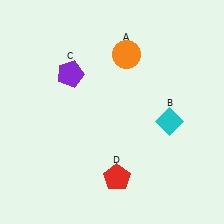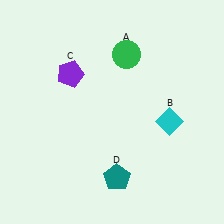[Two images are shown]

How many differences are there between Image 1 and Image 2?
There are 2 differences between the two images.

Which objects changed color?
A changed from orange to green. D changed from red to teal.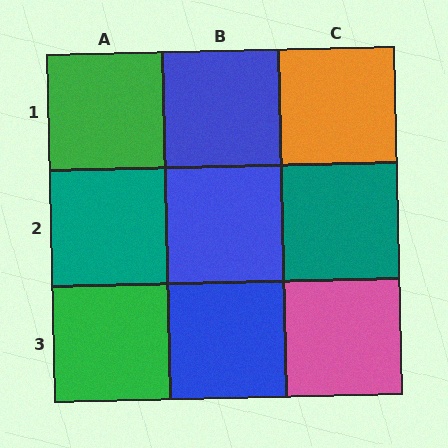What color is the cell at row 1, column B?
Blue.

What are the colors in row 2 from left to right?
Teal, blue, teal.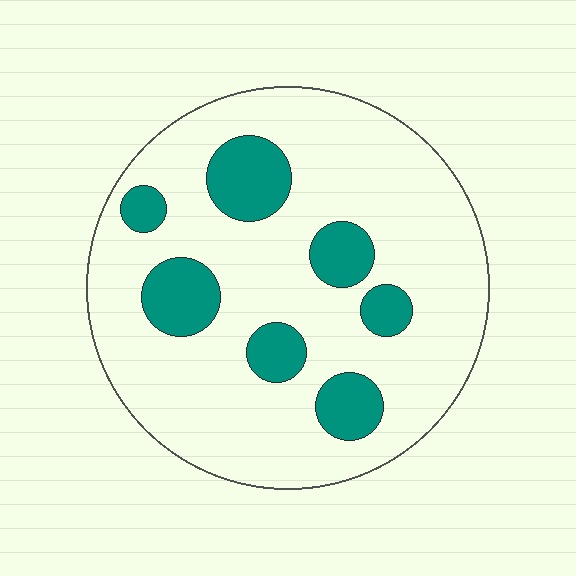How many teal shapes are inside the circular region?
7.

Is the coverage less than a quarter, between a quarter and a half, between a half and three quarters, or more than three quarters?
Less than a quarter.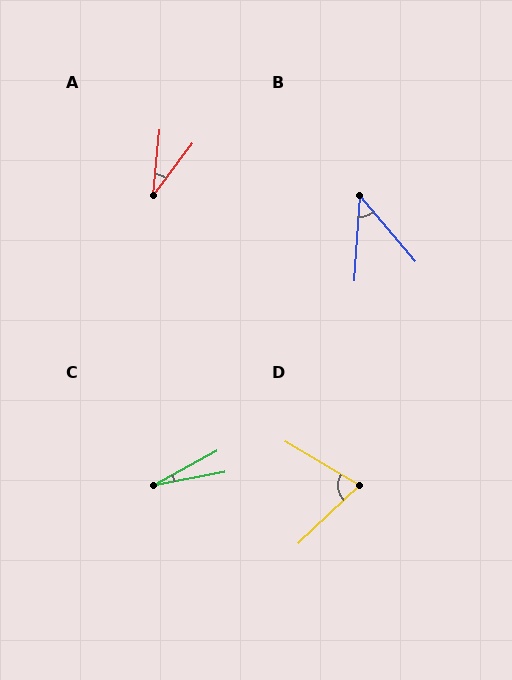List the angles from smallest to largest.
C (18°), A (31°), B (44°), D (74°).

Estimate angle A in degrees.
Approximately 31 degrees.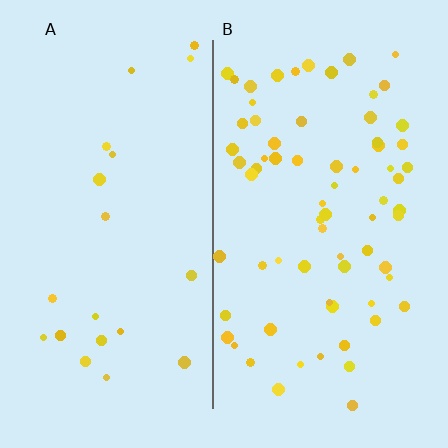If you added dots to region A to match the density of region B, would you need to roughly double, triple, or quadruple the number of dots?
Approximately triple.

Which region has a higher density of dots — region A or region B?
B (the right).